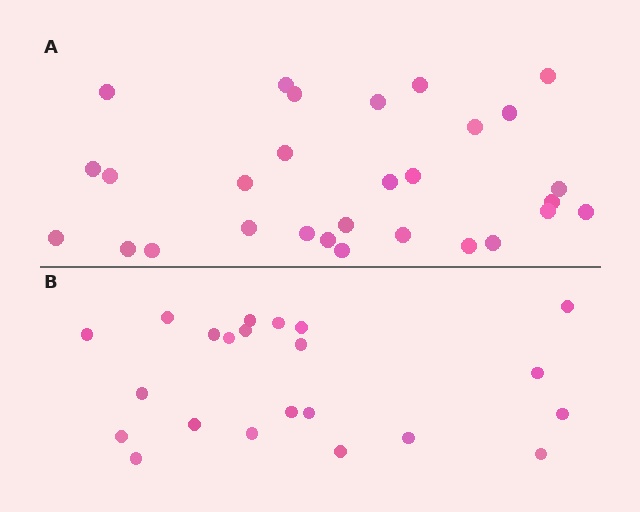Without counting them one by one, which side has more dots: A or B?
Region A (the top region) has more dots.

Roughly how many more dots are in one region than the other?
Region A has roughly 8 or so more dots than region B.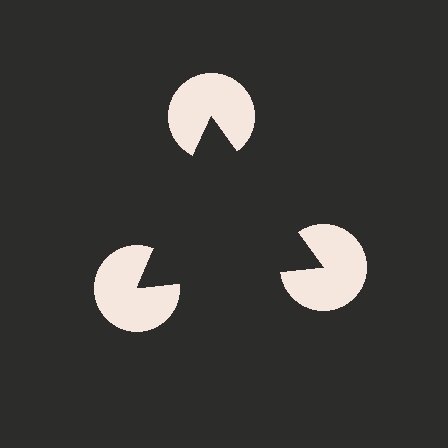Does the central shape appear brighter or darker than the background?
It typically appears slightly darker than the background, even though no actual brightness change is drawn.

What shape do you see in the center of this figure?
An illusory triangle — its edges are inferred from the aligned wedge cuts in the pac-man discs, not physically drawn.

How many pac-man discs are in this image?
There are 3 — one at each vertex of the illusory triangle.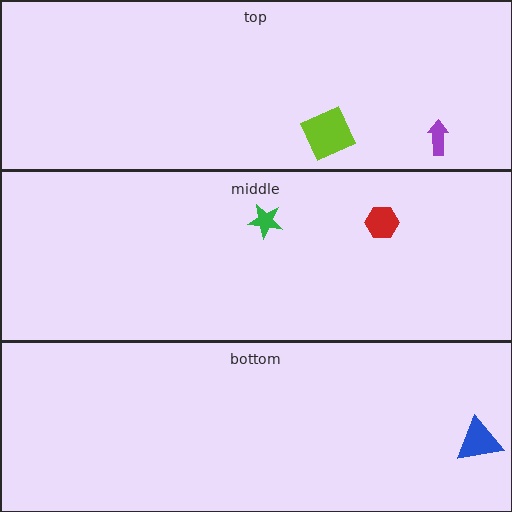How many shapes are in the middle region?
2.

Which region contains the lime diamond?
The top region.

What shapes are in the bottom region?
The blue triangle.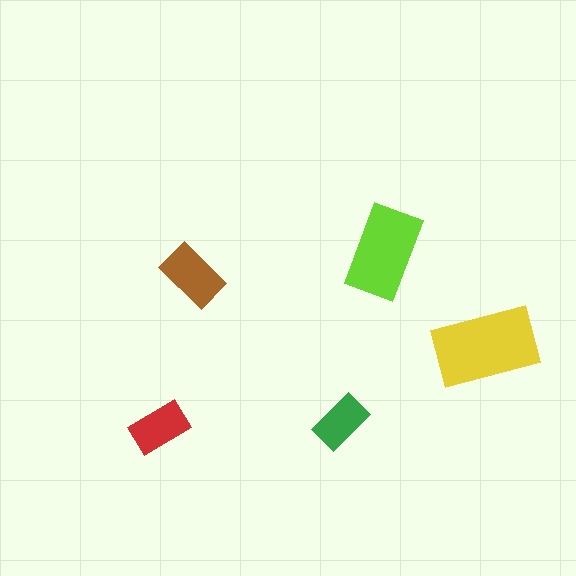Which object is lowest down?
The red rectangle is bottommost.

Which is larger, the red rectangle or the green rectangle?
The red one.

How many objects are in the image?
There are 5 objects in the image.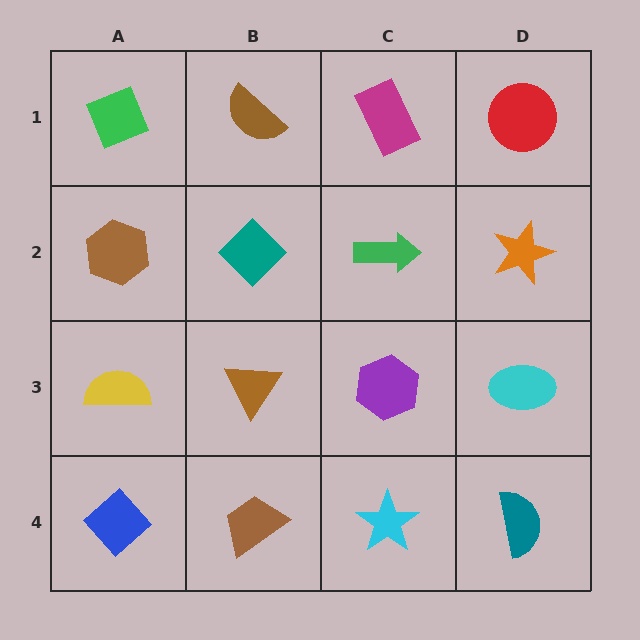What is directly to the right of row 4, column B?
A cyan star.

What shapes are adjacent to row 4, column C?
A purple hexagon (row 3, column C), a brown trapezoid (row 4, column B), a teal semicircle (row 4, column D).